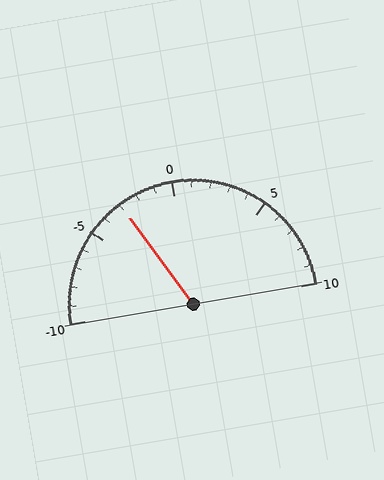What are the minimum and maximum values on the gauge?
The gauge ranges from -10 to 10.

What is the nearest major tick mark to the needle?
The nearest major tick mark is -5.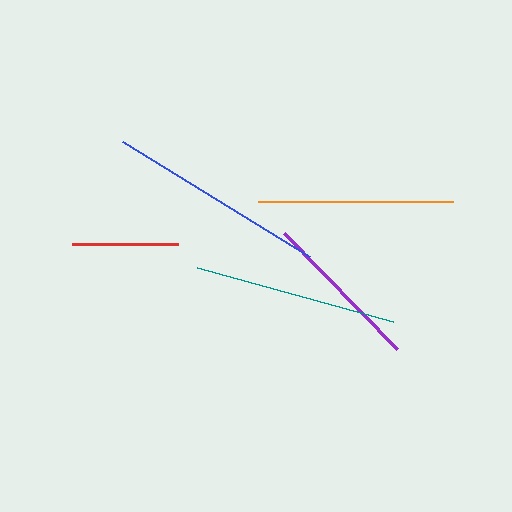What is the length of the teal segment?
The teal segment is approximately 204 pixels long.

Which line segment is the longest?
The blue line is the longest at approximately 219 pixels.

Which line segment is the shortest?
The red line is the shortest at approximately 106 pixels.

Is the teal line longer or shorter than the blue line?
The blue line is longer than the teal line.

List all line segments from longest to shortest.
From longest to shortest: blue, teal, orange, purple, red.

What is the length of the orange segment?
The orange segment is approximately 195 pixels long.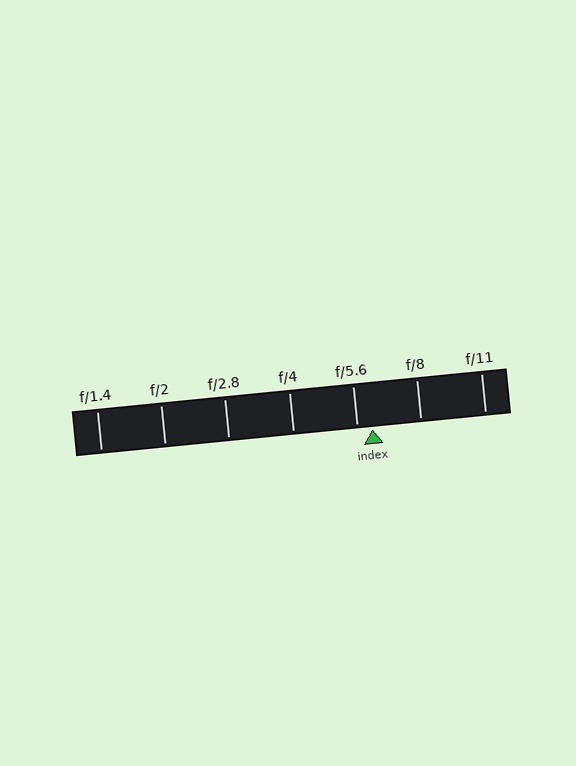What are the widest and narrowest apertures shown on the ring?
The widest aperture shown is f/1.4 and the narrowest is f/11.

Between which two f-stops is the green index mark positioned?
The index mark is between f/5.6 and f/8.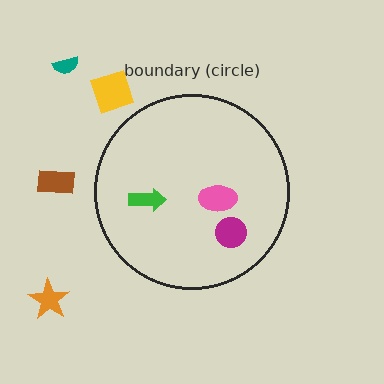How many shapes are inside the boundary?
3 inside, 4 outside.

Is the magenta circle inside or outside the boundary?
Inside.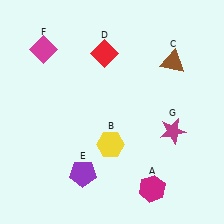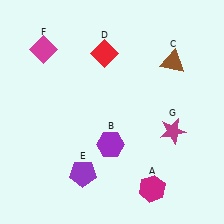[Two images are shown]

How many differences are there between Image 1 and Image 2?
There is 1 difference between the two images.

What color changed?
The hexagon (B) changed from yellow in Image 1 to purple in Image 2.